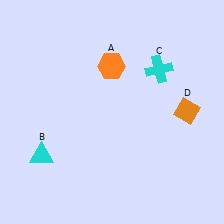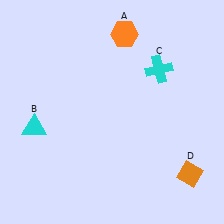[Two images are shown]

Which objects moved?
The objects that moved are: the orange hexagon (A), the cyan triangle (B), the orange diamond (D).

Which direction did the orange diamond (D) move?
The orange diamond (D) moved down.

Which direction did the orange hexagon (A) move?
The orange hexagon (A) moved up.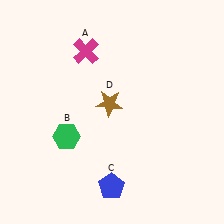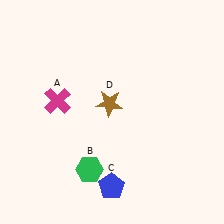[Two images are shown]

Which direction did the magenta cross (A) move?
The magenta cross (A) moved down.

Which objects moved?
The objects that moved are: the magenta cross (A), the green hexagon (B).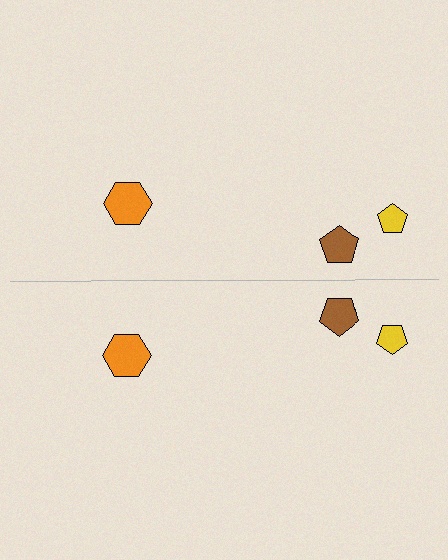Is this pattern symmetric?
Yes, this pattern has bilateral (reflection) symmetry.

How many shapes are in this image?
There are 6 shapes in this image.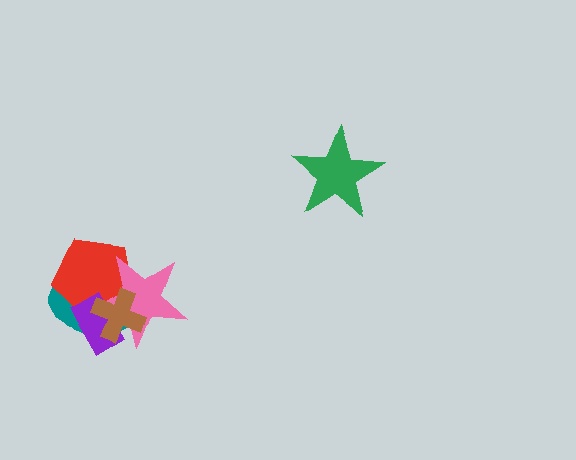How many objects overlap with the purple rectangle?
4 objects overlap with the purple rectangle.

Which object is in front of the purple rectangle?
The brown cross is in front of the purple rectangle.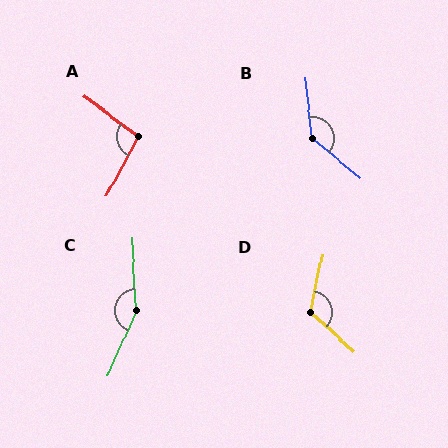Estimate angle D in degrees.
Approximately 119 degrees.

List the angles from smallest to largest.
A (98°), D (119°), B (136°), C (153°).